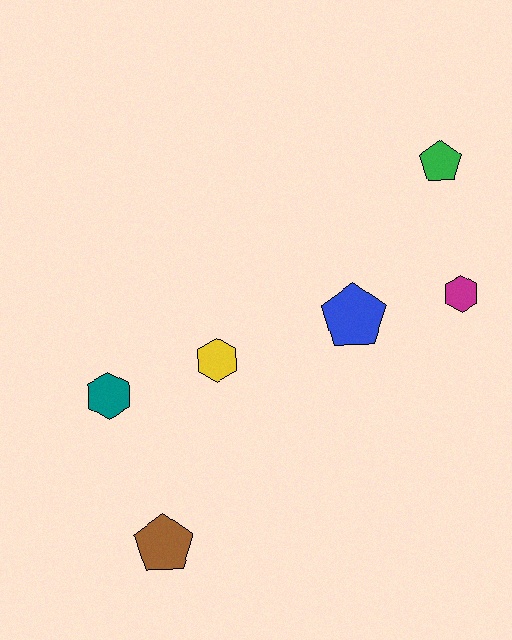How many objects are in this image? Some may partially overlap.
There are 6 objects.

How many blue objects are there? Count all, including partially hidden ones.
There is 1 blue object.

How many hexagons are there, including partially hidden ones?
There are 3 hexagons.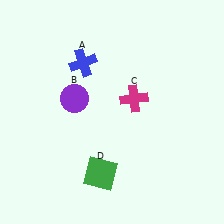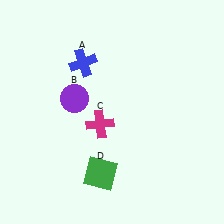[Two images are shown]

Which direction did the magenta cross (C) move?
The magenta cross (C) moved left.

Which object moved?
The magenta cross (C) moved left.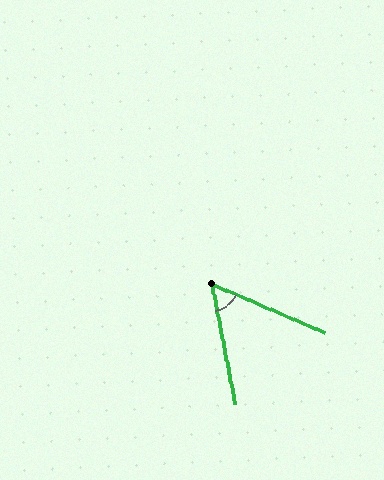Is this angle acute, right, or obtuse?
It is acute.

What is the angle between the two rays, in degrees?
Approximately 55 degrees.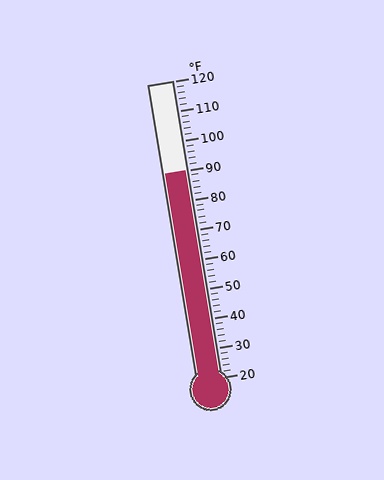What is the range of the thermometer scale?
The thermometer scale ranges from 20°F to 120°F.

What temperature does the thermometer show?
The thermometer shows approximately 90°F.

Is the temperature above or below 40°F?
The temperature is above 40°F.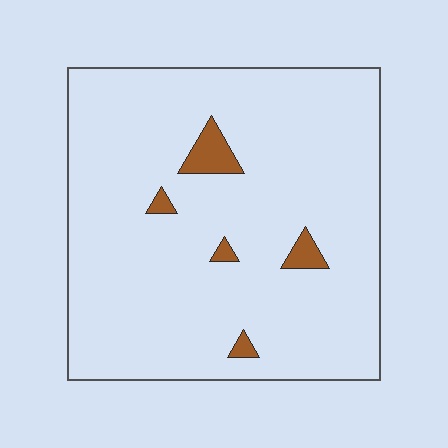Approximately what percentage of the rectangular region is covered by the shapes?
Approximately 5%.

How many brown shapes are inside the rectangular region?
5.